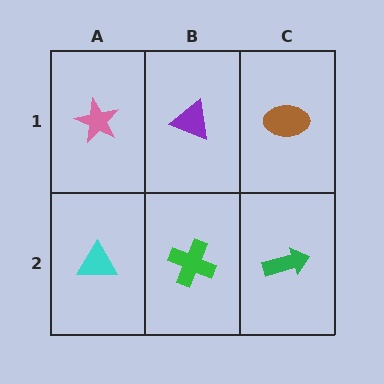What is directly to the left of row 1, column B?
A pink star.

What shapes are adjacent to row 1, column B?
A green cross (row 2, column B), a pink star (row 1, column A), a brown ellipse (row 1, column C).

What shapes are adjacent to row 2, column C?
A brown ellipse (row 1, column C), a green cross (row 2, column B).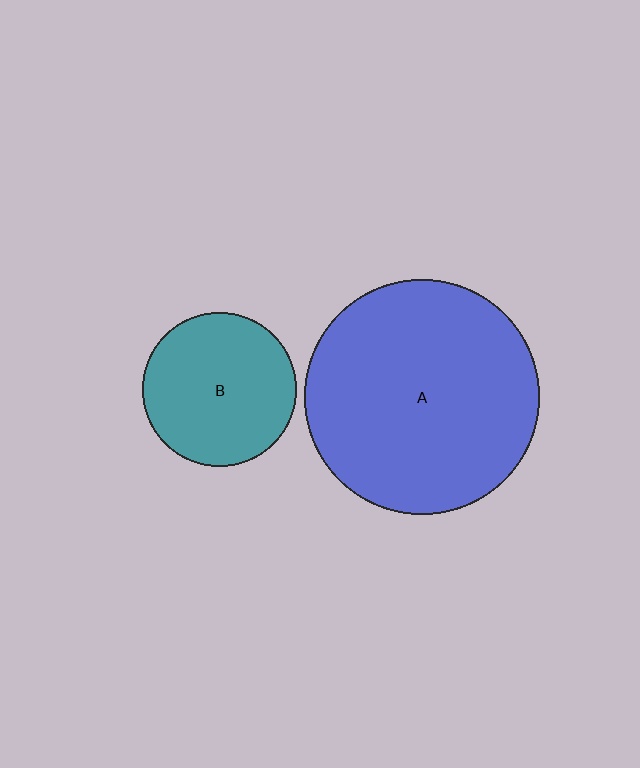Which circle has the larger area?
Circle A (blue).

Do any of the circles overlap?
No, none of the circles overlap.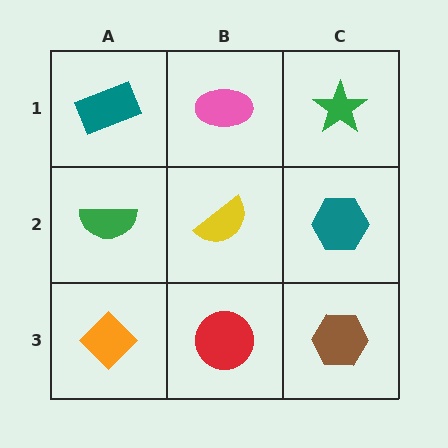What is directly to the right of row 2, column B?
A teal hexagon.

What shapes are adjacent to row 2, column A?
A teal rectangle (row 1, column A), an orange diamond (row 3, column A), a yellow semicircle (row 2, column B).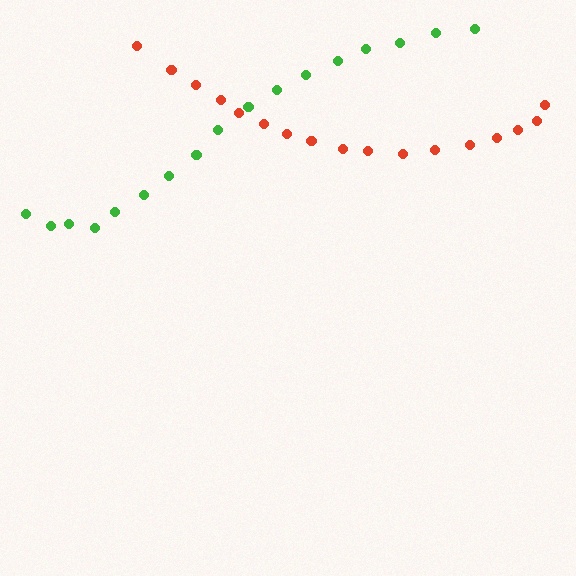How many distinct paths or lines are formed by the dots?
There are 2 distinct paths.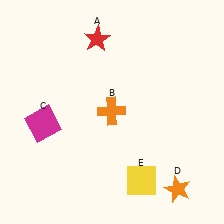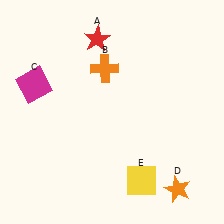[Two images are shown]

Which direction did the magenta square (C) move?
The magenta square (C) moved up.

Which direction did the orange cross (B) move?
The orange cross (B) moved up.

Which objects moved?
The objects that moved are: the orange cross (B), the magenta square (C).